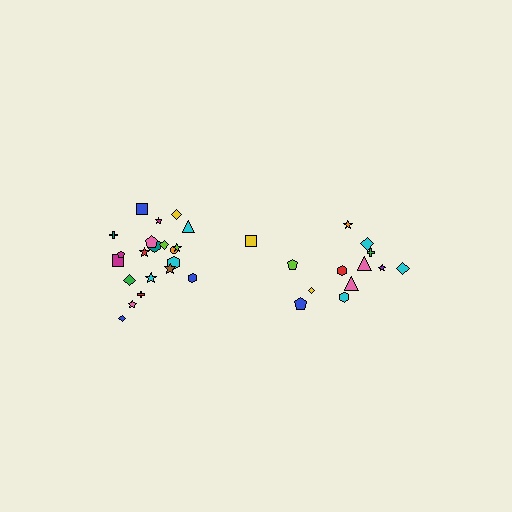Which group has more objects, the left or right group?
The left group.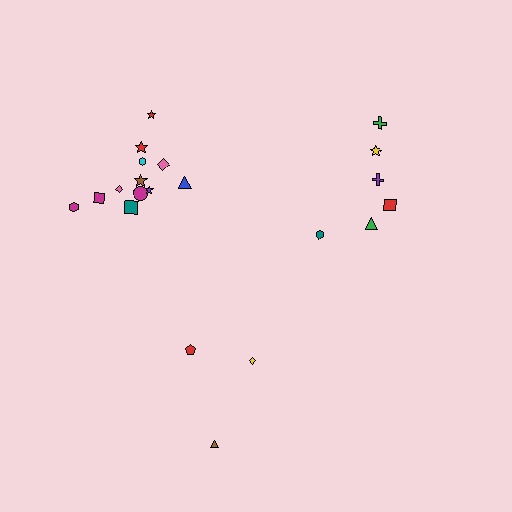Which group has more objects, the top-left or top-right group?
The top-left group.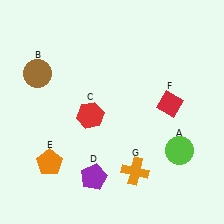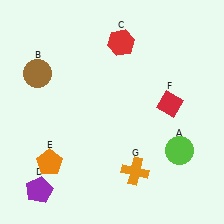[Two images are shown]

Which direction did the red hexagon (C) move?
The red hexagon (C) moved up.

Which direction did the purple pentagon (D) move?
The purple pentagon (D) moved left.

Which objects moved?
The objects that moved are: the red hexagon (C), the purple pentagon (D).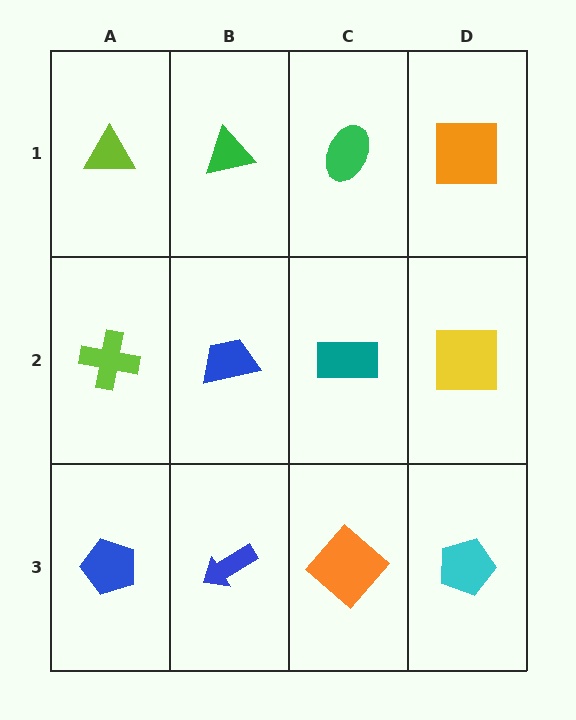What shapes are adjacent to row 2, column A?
A lime triangle (row 1, column A), a blue pentagon (row 3, column A), a blue trapezoid (row 2, column B).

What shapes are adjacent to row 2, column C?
A green ellipse (row 1, column C), an orange diamond (row 3, column C), a blue trapezoid (row 2, column B), a yellow square (row 2, column D).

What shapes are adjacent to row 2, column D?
An orange square (row 1, column D), a cyan pentagon (row 3, column D), a teal rectangle (row 2, column C).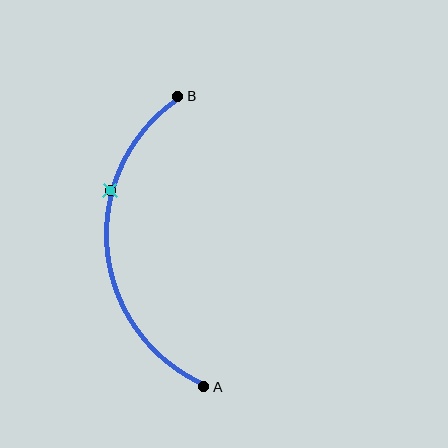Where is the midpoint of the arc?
The arc midpoint is the point on the curve farthest from the straight line joining A and B. It sits to the left of that line.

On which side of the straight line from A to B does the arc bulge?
The arc bulges to the left of the straight line connecting A and B.